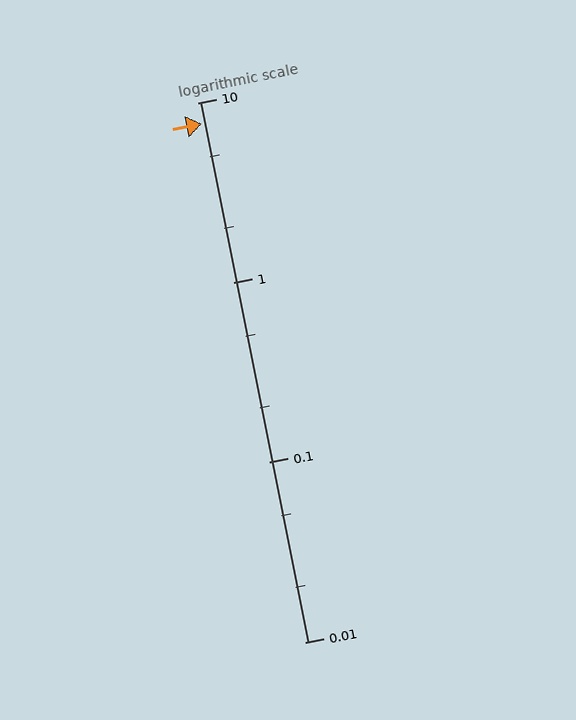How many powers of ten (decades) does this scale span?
The scale spans 3 decades, from 0.01 to 10.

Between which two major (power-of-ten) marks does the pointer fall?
The pointer is between 1 and 10.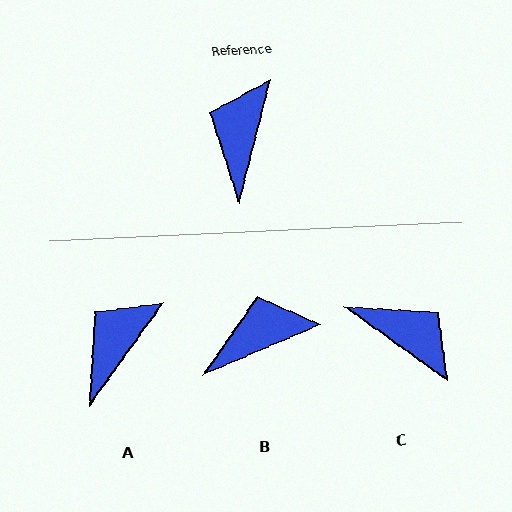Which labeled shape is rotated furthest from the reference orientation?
C, about 111 degrees away.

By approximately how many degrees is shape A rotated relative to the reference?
Approximately 22 degrees clockwise.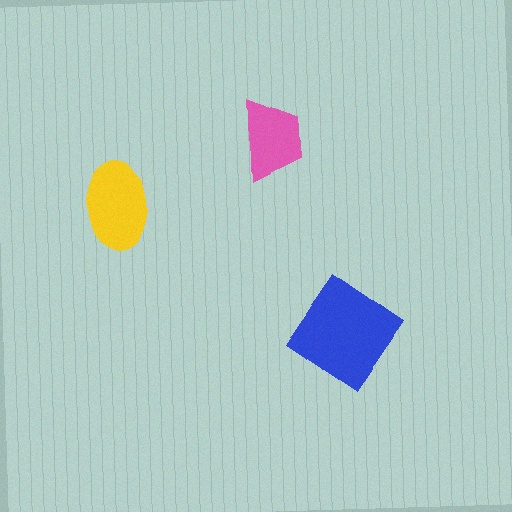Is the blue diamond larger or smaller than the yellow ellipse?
Larger.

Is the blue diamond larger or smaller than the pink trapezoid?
Larger.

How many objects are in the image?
There are 3 objects in the image.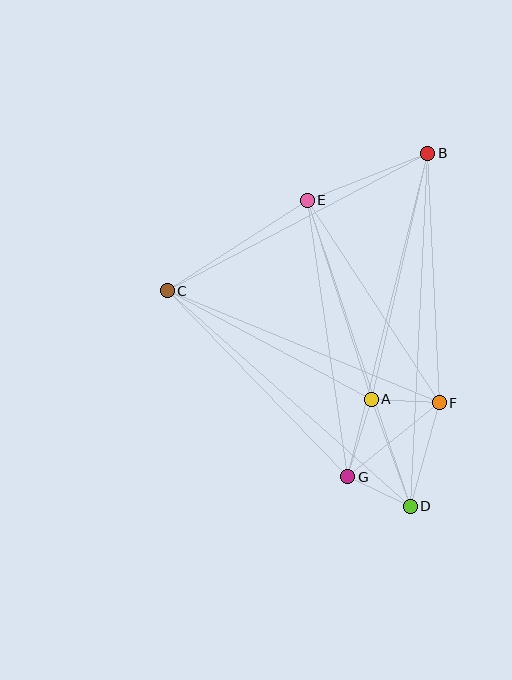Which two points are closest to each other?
Points A and F are closest to each other.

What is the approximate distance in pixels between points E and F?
The distance between E and F is approximately 241 pixels.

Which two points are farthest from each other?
Points B and D are farthest from each other.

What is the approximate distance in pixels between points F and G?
The distance between F and G is approximately 118 pixels.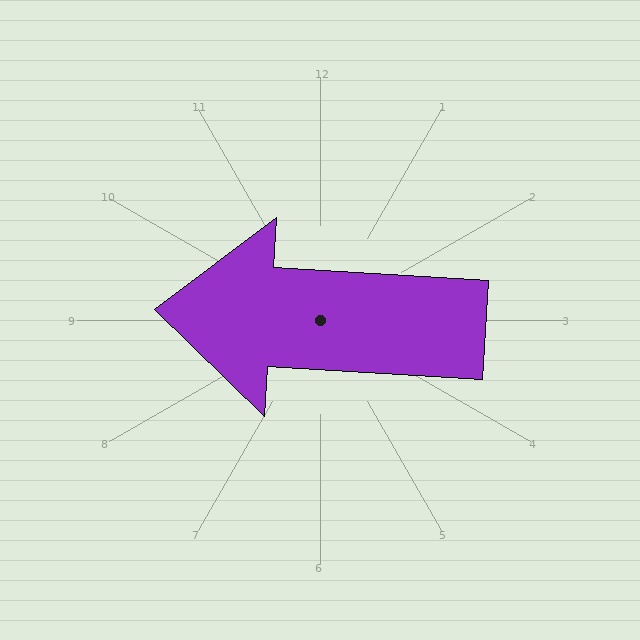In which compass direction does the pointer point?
West.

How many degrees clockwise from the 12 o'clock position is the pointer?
Approximately 274 degrees.